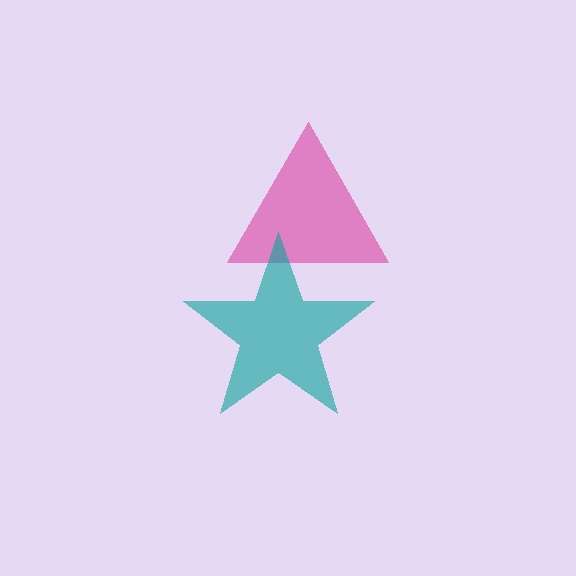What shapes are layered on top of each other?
The layered shapes are: a pink triangle, a teal star.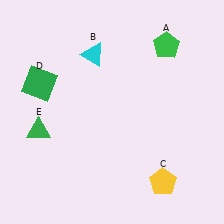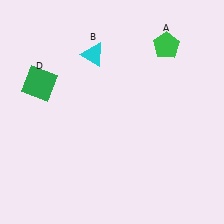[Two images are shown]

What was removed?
The yellow pentagon (C), the green triangle (E) were removed in Image 2.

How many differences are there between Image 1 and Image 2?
There are 2 differences between the two images.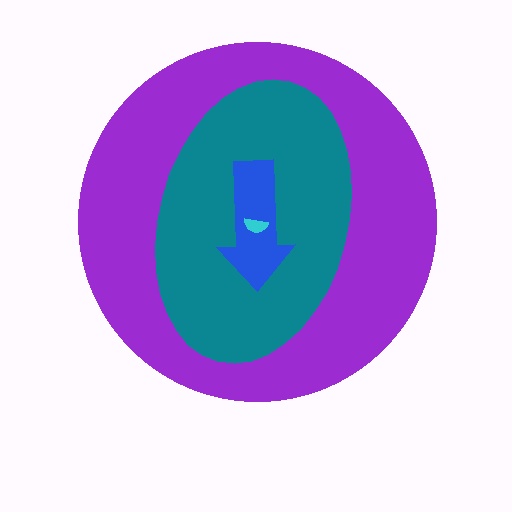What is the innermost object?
The cyan semicircle.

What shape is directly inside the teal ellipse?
The blue arrow.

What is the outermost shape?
The purple circle.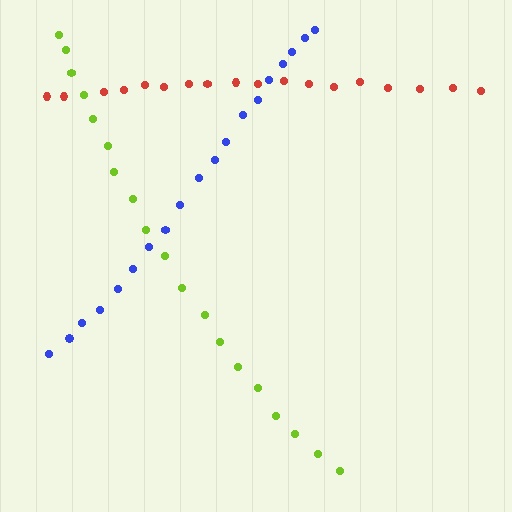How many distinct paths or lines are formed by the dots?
There are 3 distinct paths.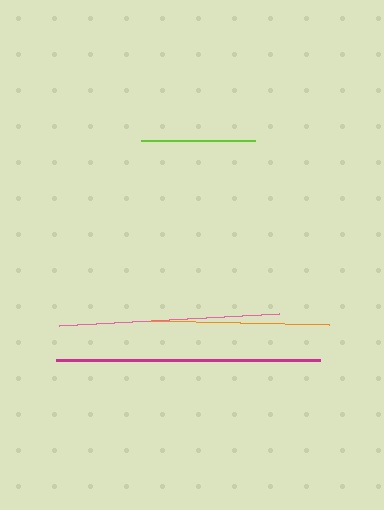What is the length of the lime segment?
The lime segment is approximately 114 pixels long.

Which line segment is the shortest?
The lime line is the shortest at approximately 114 pixels.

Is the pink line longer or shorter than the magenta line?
The magenta line is longer than the pink line.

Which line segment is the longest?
The magenta line is the longest at approximately 264 pixels.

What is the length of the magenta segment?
The magenta segment is approximately 264 pixels long.